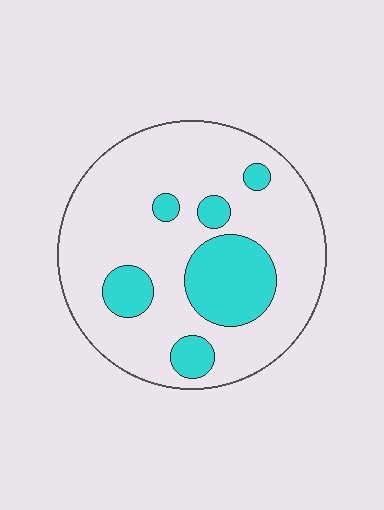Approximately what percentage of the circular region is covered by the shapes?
Approximately 20%.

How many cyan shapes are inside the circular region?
6.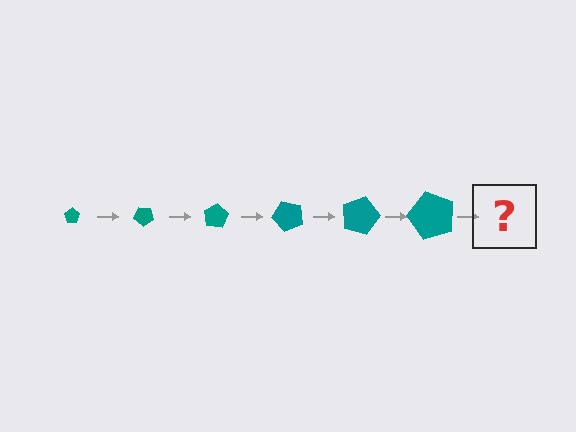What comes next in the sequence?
The next element should be a pentagon, larger than the previous one and rotated 240 degrees from the start.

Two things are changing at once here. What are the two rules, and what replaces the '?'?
The two rules are that the pentagon grows larger each step and it rotates 40 degrees each step. The '?' should be a pentagon, larger than the previous one and rotated 240 degrees from the start.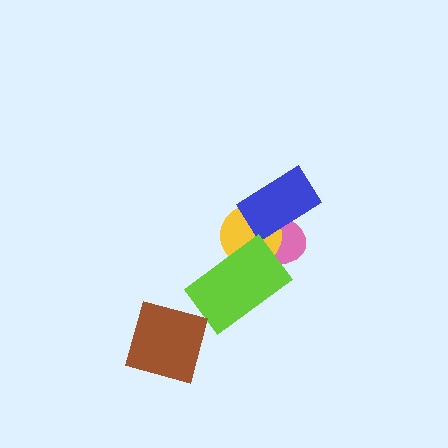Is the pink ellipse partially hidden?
Yes, it is partially covered by another shape.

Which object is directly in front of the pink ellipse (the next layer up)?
The yellow circle is directly in front of the pink ellipse.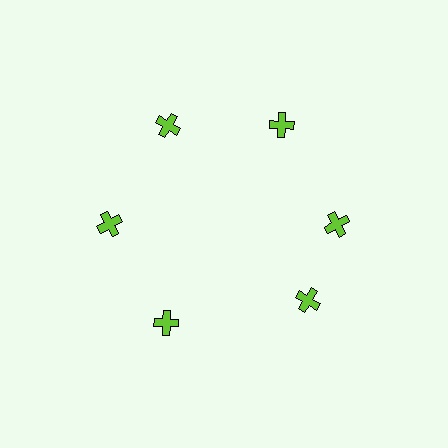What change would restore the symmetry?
The symmetry would be restored by rotating it back into even spacing with its neighbors so that all 6 crosses sit at equal angles and equal distance from the center.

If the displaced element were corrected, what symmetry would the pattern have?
It would have 6-fold rotational symmetry — the pattern would map onto itself every 60 degrees.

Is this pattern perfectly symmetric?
No. The 6 lime crosses are arranged in a ring, but one element near the 5 o'clock position is rotated out of alignment along the ring, breaking the 6-fold rotational symmetry.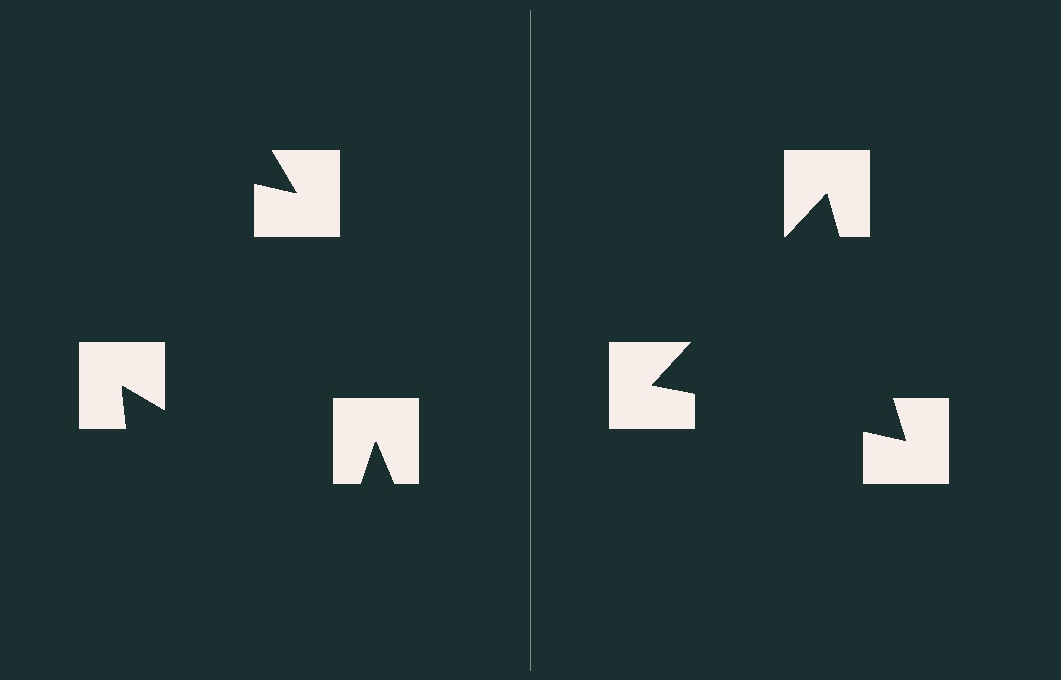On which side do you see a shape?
An illusory triangle appears on the right side. On the left side the wedge cuts are rotated, so no coherent shape forms.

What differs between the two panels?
The notched squares are positioned identically on both sides; only the wedge orientations differ. On the right they align to a triangle; on the left they are misaligned.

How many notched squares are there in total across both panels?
6 — 3 on each side.